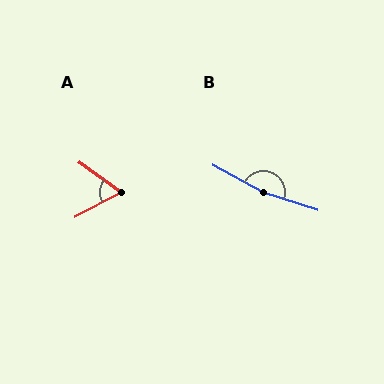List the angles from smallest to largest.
A (63°), B (169°).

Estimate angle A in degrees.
Approximately 63 degrees.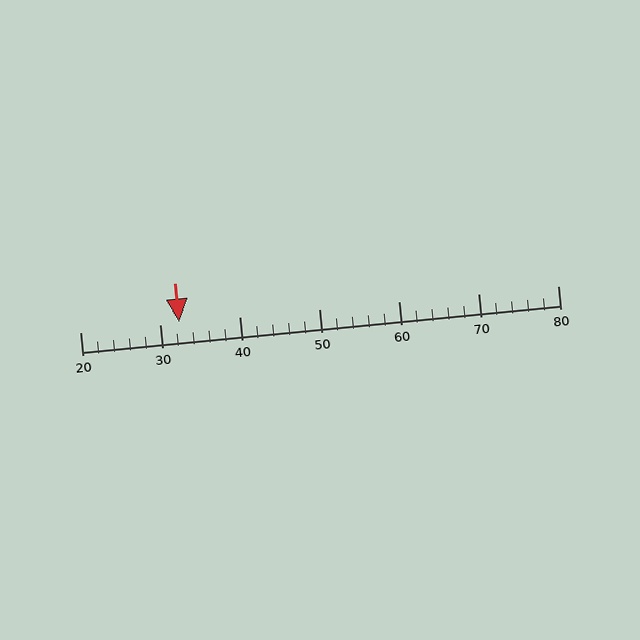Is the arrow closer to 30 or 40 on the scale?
The arrow is closer to 30.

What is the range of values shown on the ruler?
The ruler shows values from 20 to 80.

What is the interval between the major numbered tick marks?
The major tick marks are spaced 10 units apart.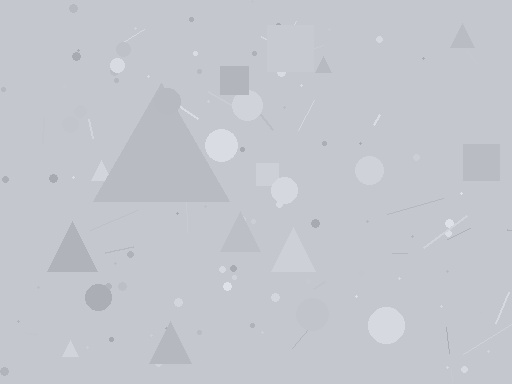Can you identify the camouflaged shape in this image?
The camouflaged shape is a triangle.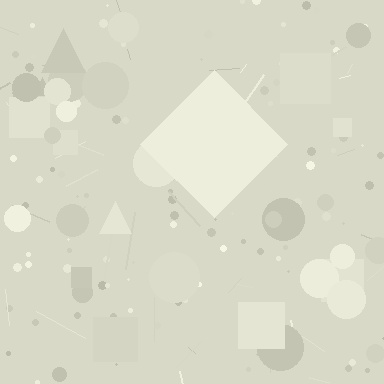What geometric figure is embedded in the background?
A diamond is embedded in the background.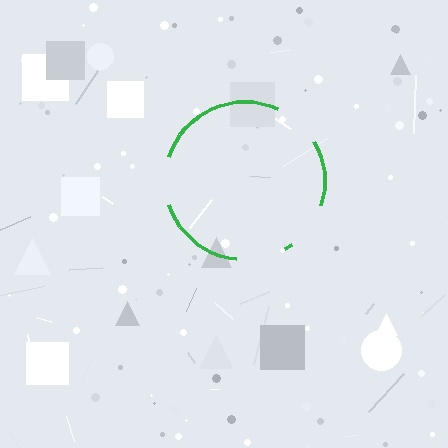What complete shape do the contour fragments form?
The contour fragments form a circle.